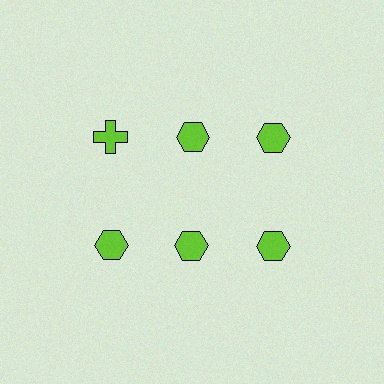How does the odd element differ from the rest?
It has a different shape: cross instead of hexagon.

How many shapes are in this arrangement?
There are 6 shapes arranged in a grid pattern.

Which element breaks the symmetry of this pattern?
The lime cross in the top row, leftmost column breaks the symmetry. All other shapes are lime hexagons.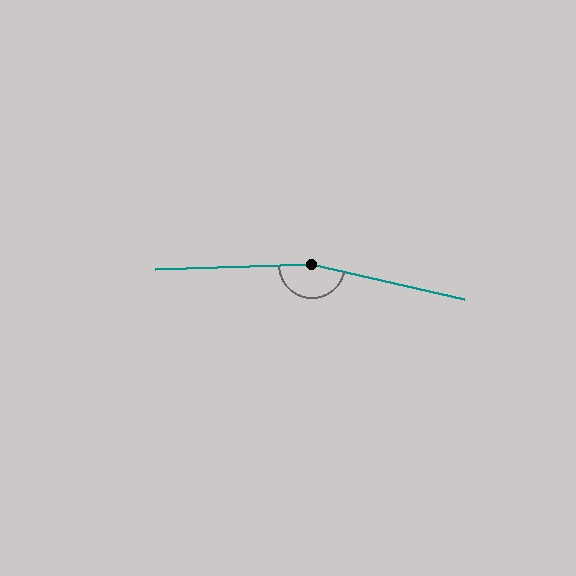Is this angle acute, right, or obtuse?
It is obtuse.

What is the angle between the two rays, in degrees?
Approximately 165 degrees.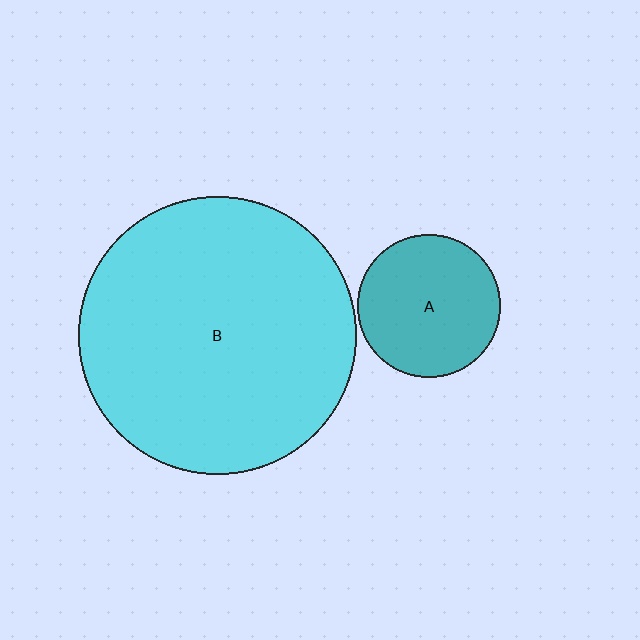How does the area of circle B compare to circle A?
Approximately 3.8 times.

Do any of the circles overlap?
No, none of the circles overlap.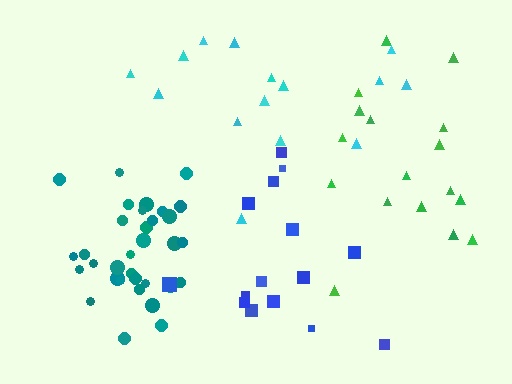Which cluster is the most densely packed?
Teal.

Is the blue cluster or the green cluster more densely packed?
Green.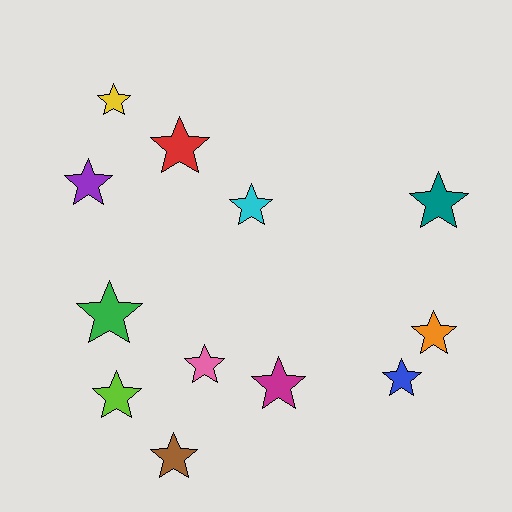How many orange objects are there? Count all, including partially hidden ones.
There is 1 orange object.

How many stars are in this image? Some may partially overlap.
There are 12 stars.